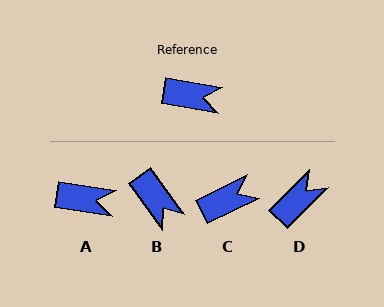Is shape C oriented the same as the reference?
No, it is off by about 36 degrees.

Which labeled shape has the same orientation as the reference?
A.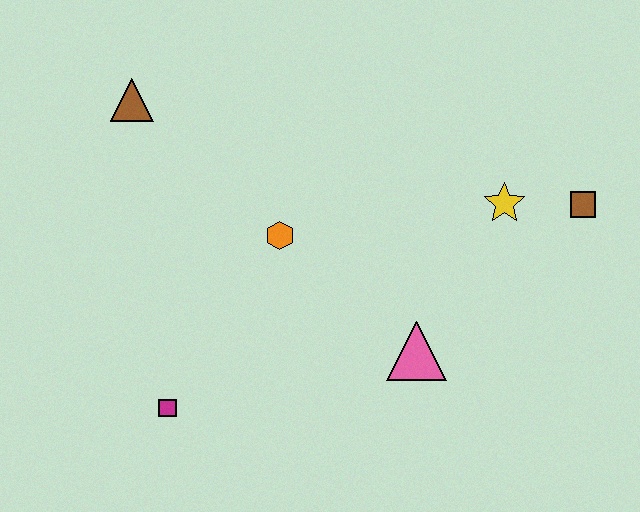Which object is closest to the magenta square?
The orange hexagon is closest to the magenta square.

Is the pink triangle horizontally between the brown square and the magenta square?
Yes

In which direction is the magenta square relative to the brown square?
The magenta square is to the left of the brown square.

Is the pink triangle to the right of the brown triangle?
Yes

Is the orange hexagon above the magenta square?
Yes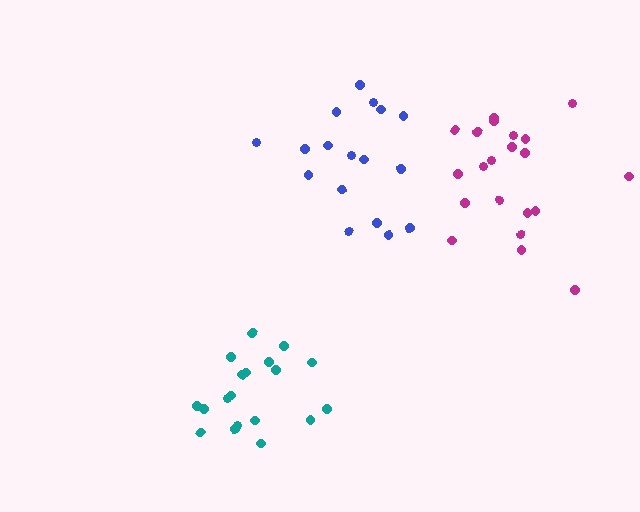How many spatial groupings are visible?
There are 3 spatial groupings.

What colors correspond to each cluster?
The clusters are colored: blue, magenta, teal.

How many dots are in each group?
Group 1: 17 dots, Group 2: 21 dots, Group 3: 19 dots (57 total).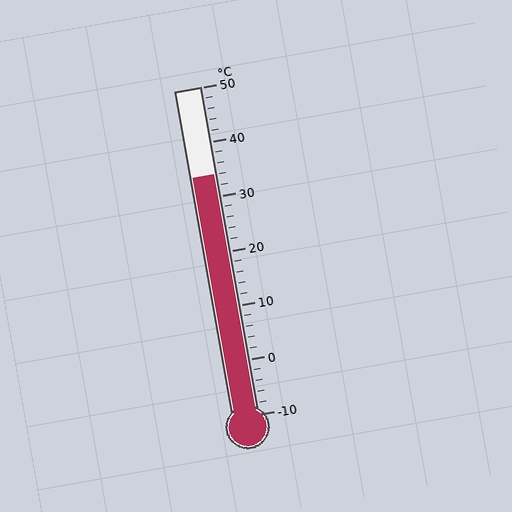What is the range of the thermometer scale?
The thermometer scale ranges from -10°C to 50°C.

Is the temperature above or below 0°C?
The temperature is above 0°C.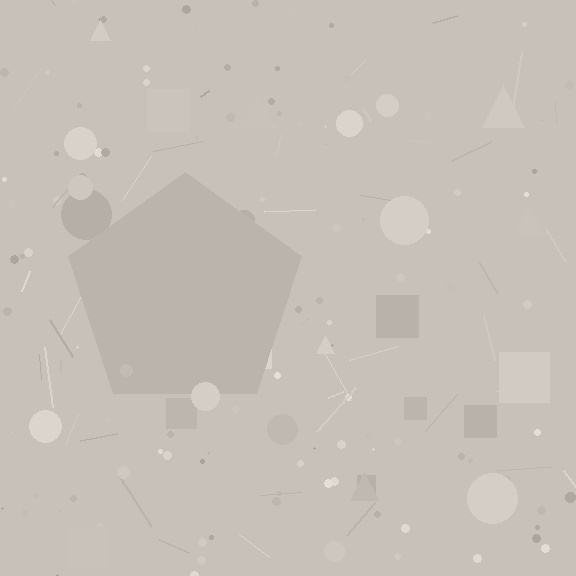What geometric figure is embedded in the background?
A pentagon is embedded in the background.